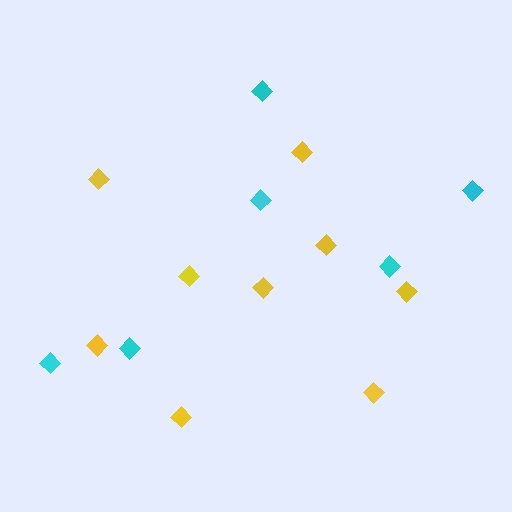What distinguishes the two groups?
There are 2 groups: one group of cyan diamonds (6) and one group of yellow diamonds (9).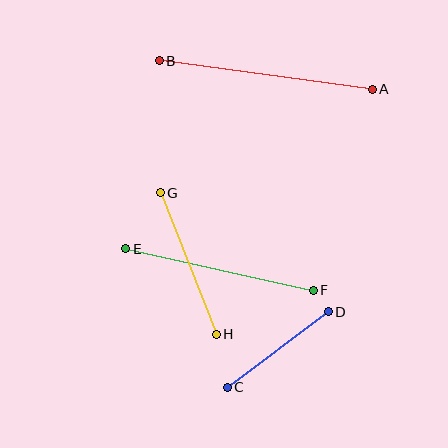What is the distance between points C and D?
The distance is approximately 126 pixels.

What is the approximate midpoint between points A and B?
The midpoint is at approximately (266, 75) pixels.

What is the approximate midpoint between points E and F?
The midpoint is at approximately (220, 269) pixels.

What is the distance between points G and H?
The distance is approximately 152 pixels.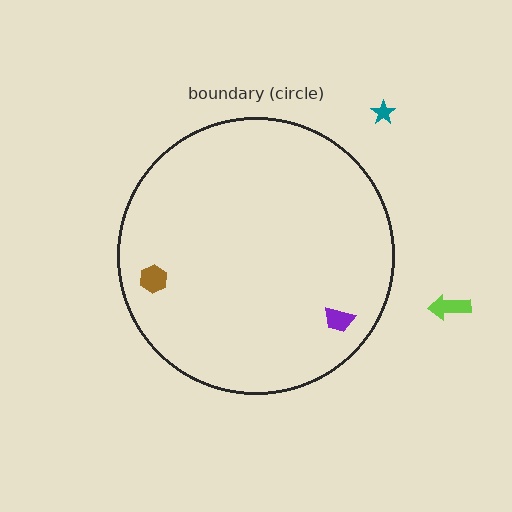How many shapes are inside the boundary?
2 inside, 2 outside.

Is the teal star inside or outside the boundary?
Outside.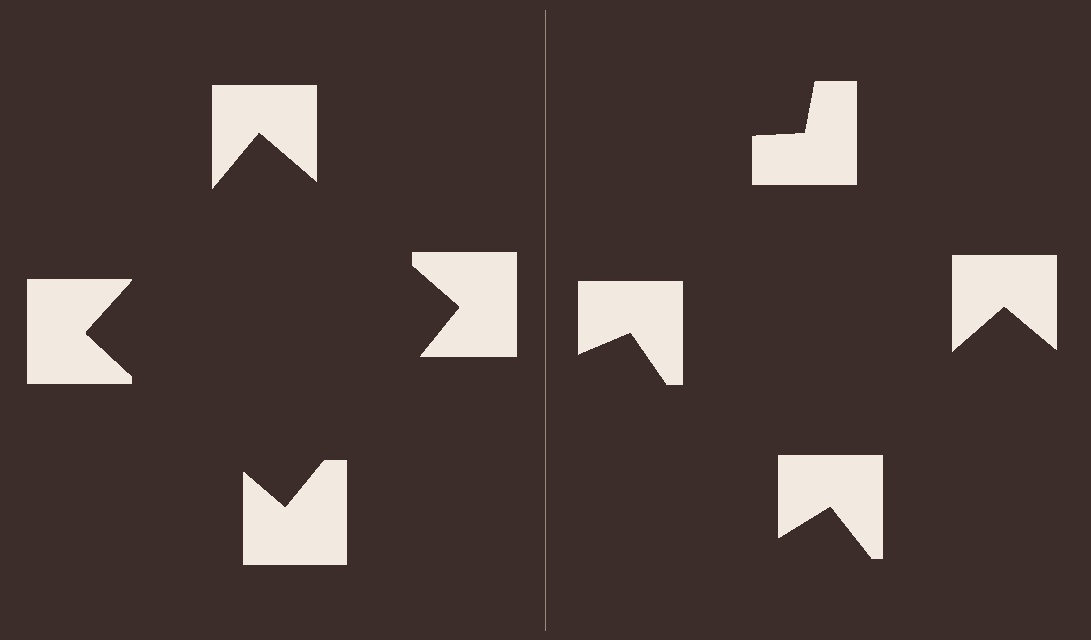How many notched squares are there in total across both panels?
8 — 4 on each side.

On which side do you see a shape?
An illusory square appears on the left side. On the right side the wedge cuts are rotated, so no coherent shape forms.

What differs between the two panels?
The notched squares are positioned identically on both sides; only the wedge orientations differ. On the left they align to a square; on the right they are misaligned.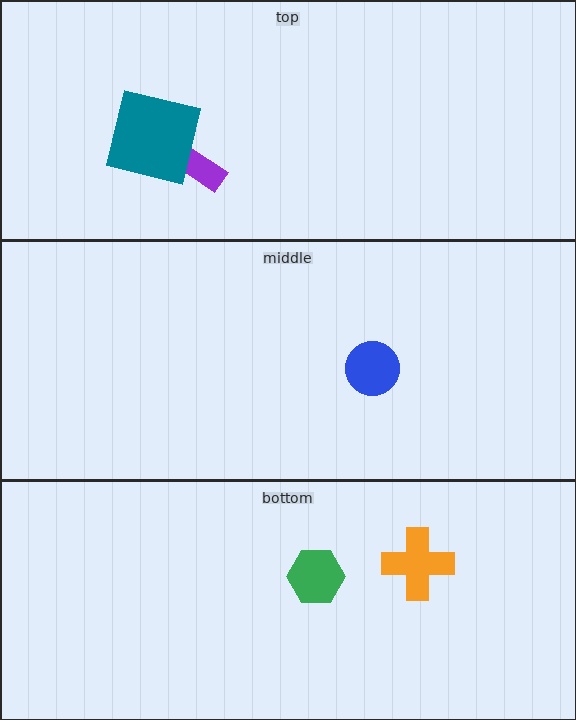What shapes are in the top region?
The purple arrow, the teal square.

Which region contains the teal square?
The top region.